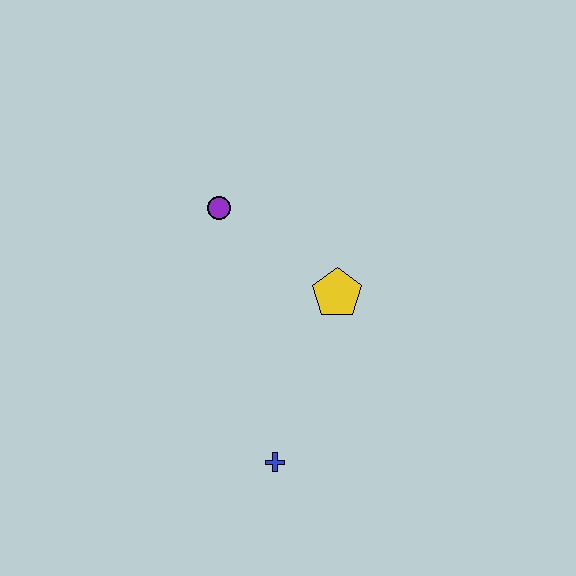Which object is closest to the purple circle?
The yellow pentagon is closest to the purple circle.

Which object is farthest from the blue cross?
The purple circle is farthest from the blue cross.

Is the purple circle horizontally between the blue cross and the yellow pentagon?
No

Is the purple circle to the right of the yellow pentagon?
No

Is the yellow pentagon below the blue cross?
No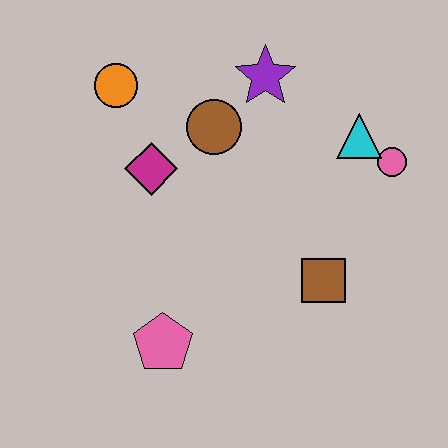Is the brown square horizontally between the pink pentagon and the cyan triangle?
Yes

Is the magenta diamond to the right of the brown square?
No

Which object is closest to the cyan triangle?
The pink circle is closest to the cyan triangle.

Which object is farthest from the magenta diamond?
The pink circle is farthest from the magenta diamond.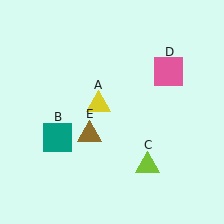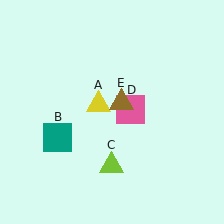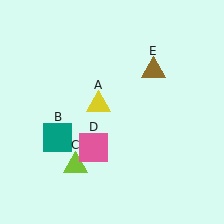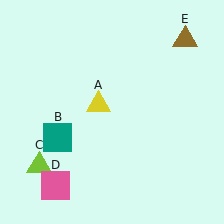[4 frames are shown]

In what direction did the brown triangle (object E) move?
The brown triangle (object E) moved up and to the right.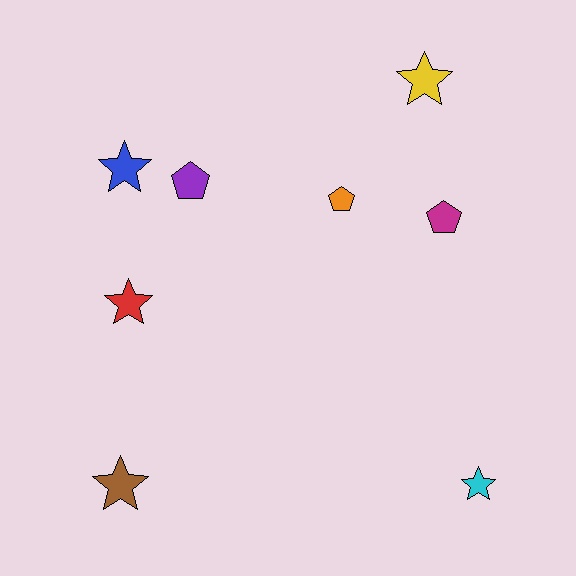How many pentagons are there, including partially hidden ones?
There are 3 pentagons.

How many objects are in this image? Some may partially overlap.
There are 8 objects.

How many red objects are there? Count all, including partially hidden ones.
There is 1 red object.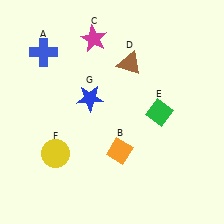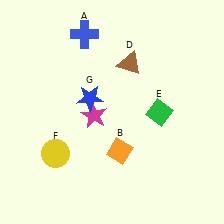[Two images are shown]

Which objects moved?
The objects that moved are: the blue cross (A), the magenta star (C).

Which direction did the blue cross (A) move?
The blue cross (A) moved right.